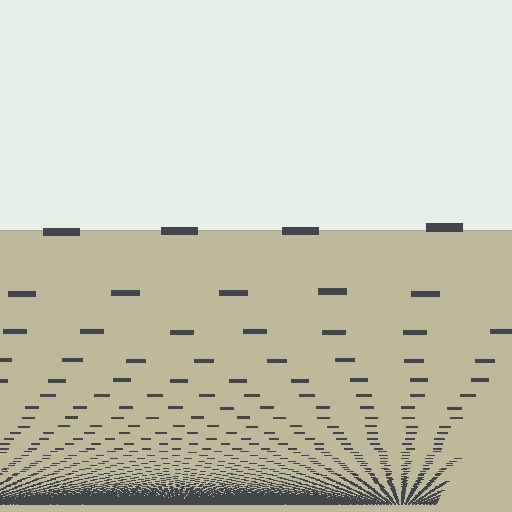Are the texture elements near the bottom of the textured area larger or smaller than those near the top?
Smaller. The gradient is inverted — elements near the bottom are smaller and denser.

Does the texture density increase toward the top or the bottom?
Density increases toward the bottom.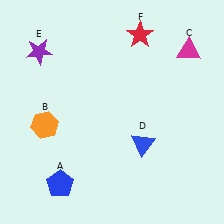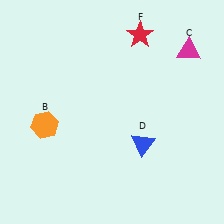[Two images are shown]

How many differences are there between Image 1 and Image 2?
There are 2 differences between the two images.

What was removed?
The blue pentagon (A), the purple star (E) were removed in Image 2.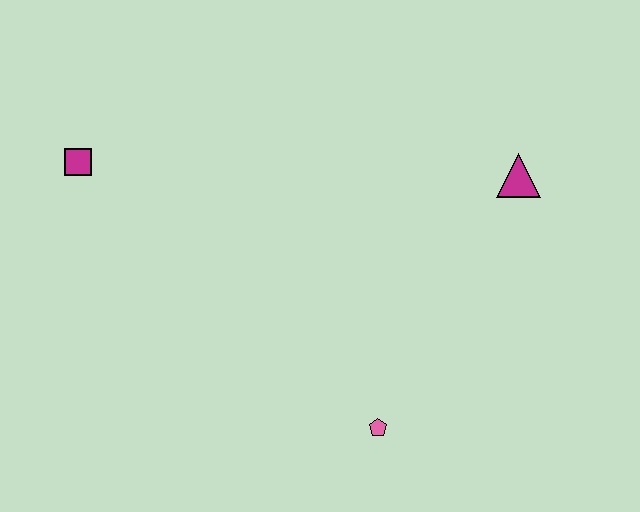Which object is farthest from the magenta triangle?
The magenta square is farthest from the magenta triangle.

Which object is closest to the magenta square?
The pink pentagon is closest to the magenta square.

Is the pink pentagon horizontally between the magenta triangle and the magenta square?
Yes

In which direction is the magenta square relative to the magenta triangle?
The magenta square is to the left of the magenta triangle.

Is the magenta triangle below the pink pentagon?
No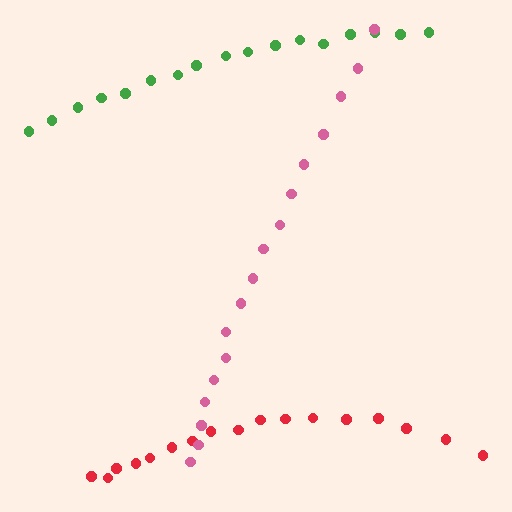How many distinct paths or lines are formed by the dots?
There are 3 distinct paths.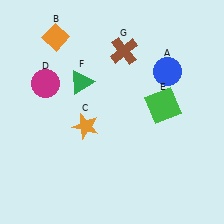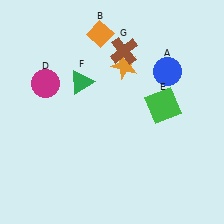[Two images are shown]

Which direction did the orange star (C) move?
The orange star (C) moved up.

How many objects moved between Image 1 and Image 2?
2 objects moved between the two images.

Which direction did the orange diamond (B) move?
The orange diamond (B) moved right.